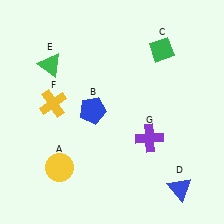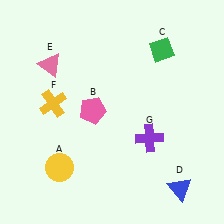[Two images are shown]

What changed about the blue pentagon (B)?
In Image 1, B is blue. In Image 2, it changed to pink.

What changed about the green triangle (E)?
In Image 1, E is green. In Image 2, it changed to pink.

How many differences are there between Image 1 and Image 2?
There are 2 differences between the two images.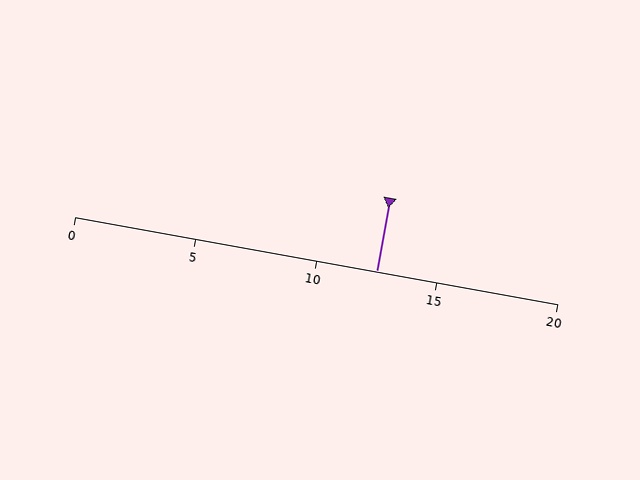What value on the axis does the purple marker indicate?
The marker indicates approximately 12.5.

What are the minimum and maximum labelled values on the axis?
The axis runs from 0 to 20.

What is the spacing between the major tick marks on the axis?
The major ticks are spaced 5 apart.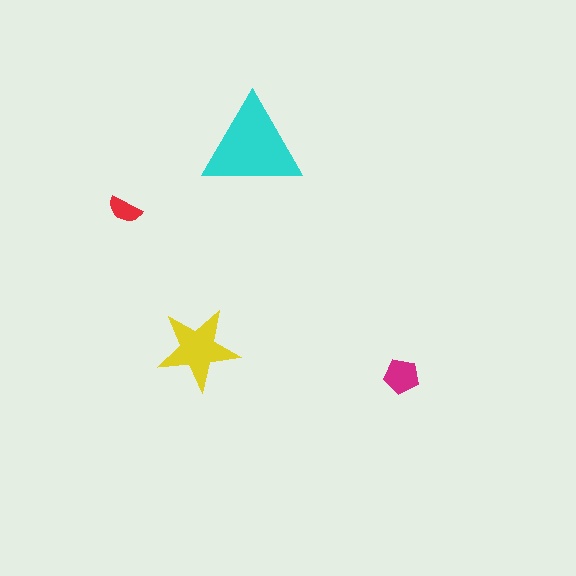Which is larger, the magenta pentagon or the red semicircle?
The magenta pentagon.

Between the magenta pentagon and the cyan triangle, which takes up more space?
The cyan triangle.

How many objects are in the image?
There are 4 objects in the image.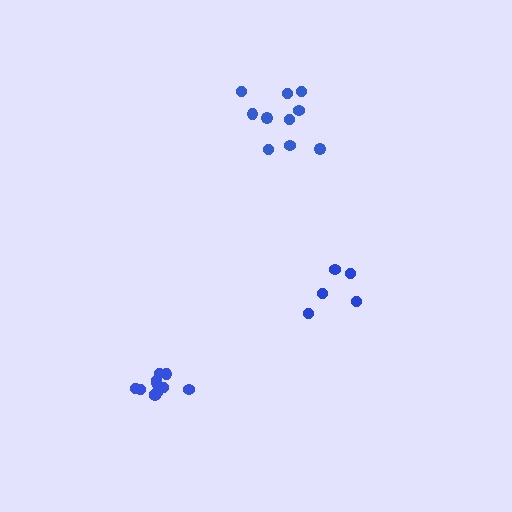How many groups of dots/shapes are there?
There are 3 groups.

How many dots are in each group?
Group 1: 5 dots, Group 2: 11 dots, Group 3: 10 dots (26 total).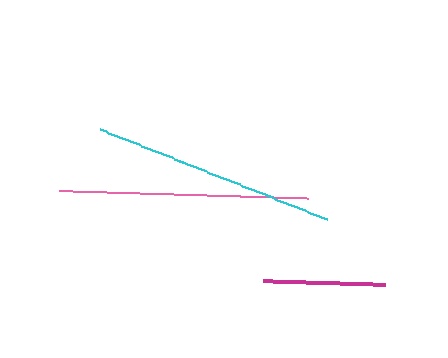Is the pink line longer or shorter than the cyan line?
The pink line is longer than the cyan line.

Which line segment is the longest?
The pink line is the longest at approximately 250 pixels.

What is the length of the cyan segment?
The cyan segment is approximately 244 pixels long.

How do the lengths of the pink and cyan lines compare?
The pink and cyan lines are approximately the same length.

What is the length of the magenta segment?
The magenta segment is approximately 122 pixels long.